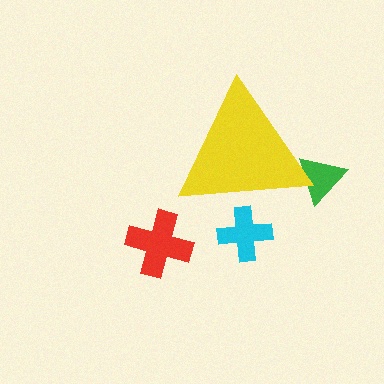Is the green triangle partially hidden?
Yes, the green triangle is partially hidden behind the yellow triangle.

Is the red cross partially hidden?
No, the red cross is fully visible.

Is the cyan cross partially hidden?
Yes, the cyan cross is partially hidden behind the yellow triangle.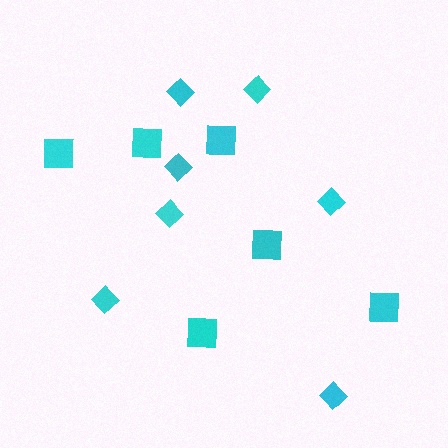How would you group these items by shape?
There are 2 groups: one group of diamonds (7) and one group of squares (6).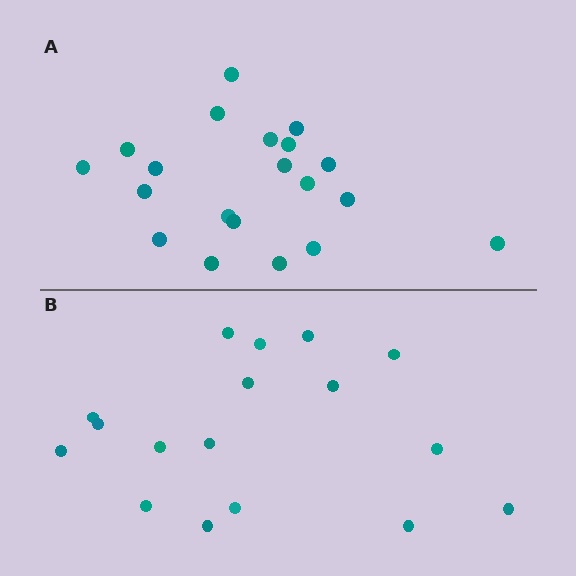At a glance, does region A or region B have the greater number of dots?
Region A (the top region) has more dots.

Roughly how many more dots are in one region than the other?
Region A has just a few more — roughly 2 or 3 more dots than region B.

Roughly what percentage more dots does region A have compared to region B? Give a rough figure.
About 20% more.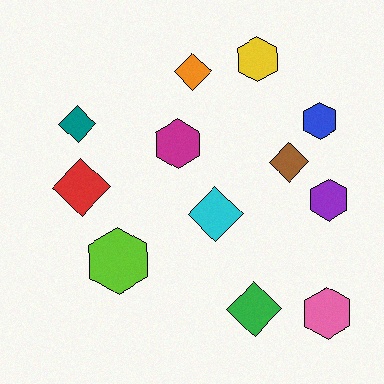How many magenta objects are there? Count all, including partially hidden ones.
There is 1 magenta object.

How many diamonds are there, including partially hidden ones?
There are 6 diamonds.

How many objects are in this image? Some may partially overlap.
There are 12 objects.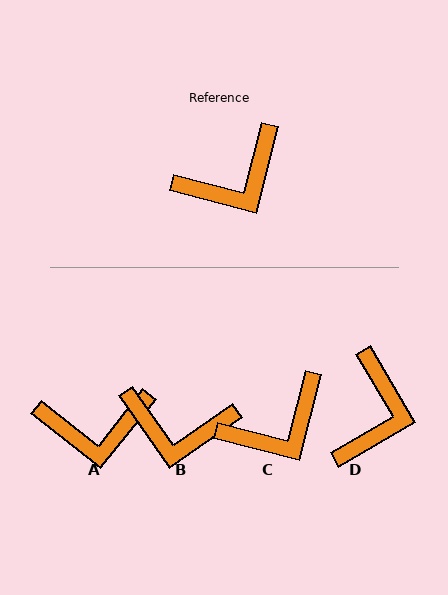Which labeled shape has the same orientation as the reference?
C.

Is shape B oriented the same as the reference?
No, it is off by about 40 degrees.